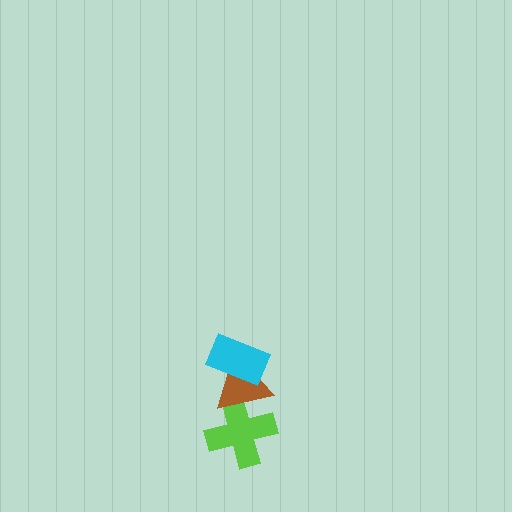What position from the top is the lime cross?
The lime cross is 3rd from the top.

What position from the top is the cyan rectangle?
The cyan rectangle is 1st from the top.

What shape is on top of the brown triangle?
The cyan rectangle is on top of the brown triangle.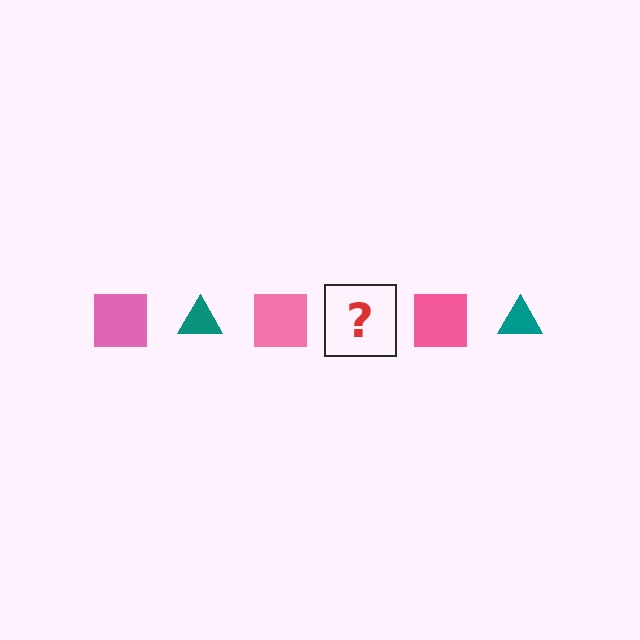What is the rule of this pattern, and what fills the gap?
The rule is that the pattern alternates between pink square and teal triangle. The gap should be filled with a teal triangle.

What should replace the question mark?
The question mark should be replaced with a teal triangle.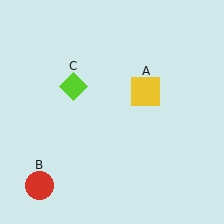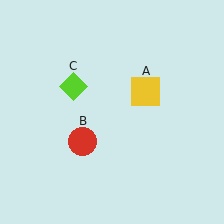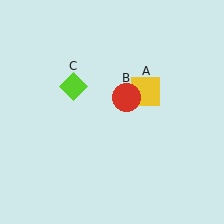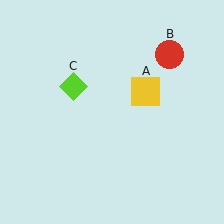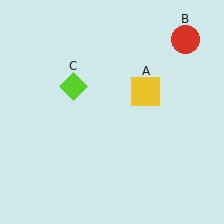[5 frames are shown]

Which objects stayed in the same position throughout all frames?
Yellow square (object A) and lime diamond (object C) remained stationary.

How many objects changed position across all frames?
1 object changed position: red circle (object B).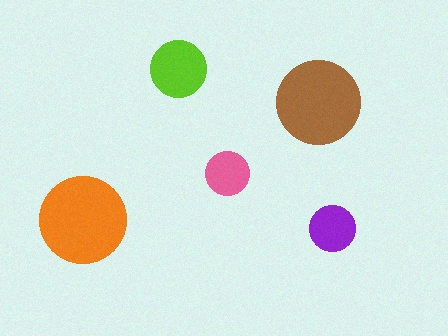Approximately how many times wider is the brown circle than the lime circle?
About 1.5 times wider.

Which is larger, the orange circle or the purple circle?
The orange one.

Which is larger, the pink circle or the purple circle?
The purple one.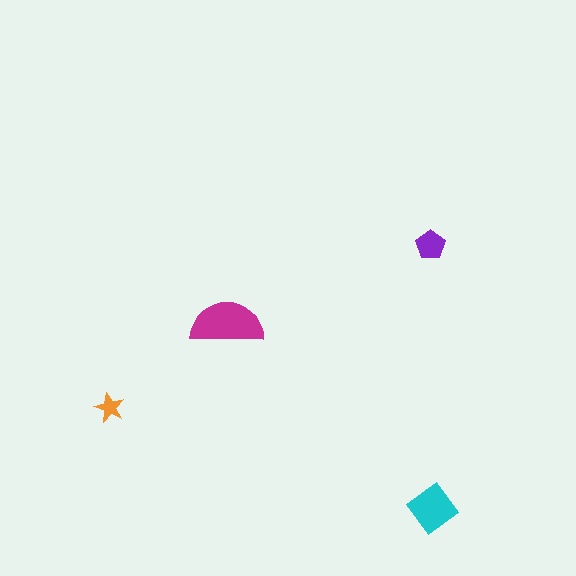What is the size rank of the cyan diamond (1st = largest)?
2nd.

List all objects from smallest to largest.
The orange star, the purple pentagon, the cyan diamond, the magenta semicircle.